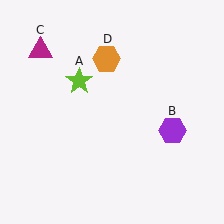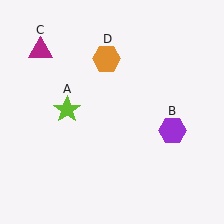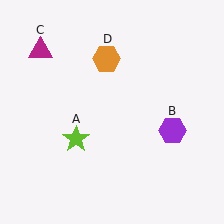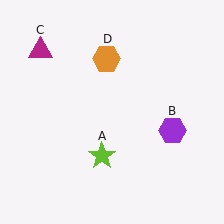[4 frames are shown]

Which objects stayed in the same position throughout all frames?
Purple hexagon (object B) and magenta triangle (object C) and orange hexagon (object D) remained stationary.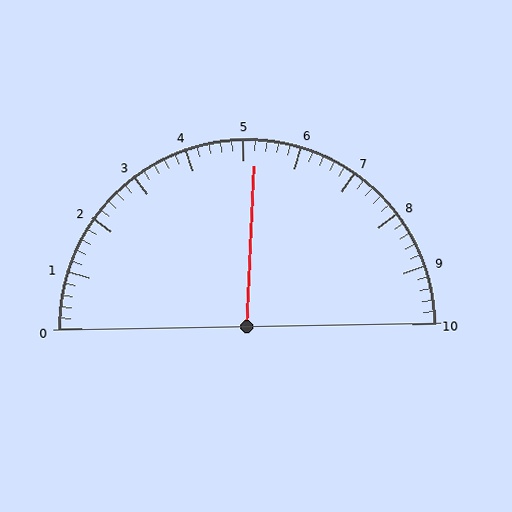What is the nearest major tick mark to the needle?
The nearest major tick mark is 5.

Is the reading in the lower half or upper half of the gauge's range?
The reading is in the upper half of the range (0 to 10).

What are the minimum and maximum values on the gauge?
The gauge ranges from 0 to 10.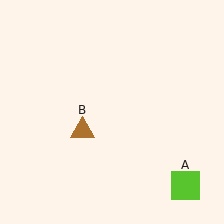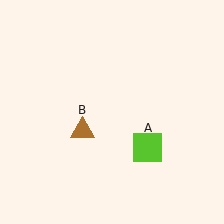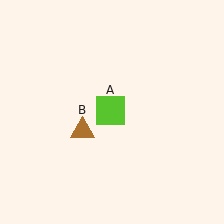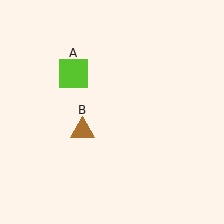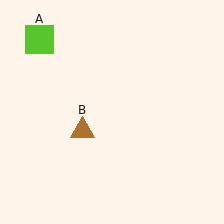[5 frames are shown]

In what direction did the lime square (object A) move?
The lime square (object A) moved up and to the left.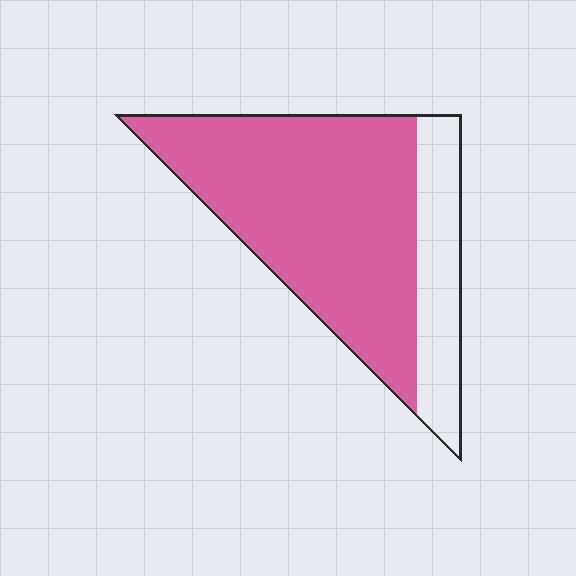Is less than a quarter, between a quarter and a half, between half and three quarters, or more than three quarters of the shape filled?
More than three quarters.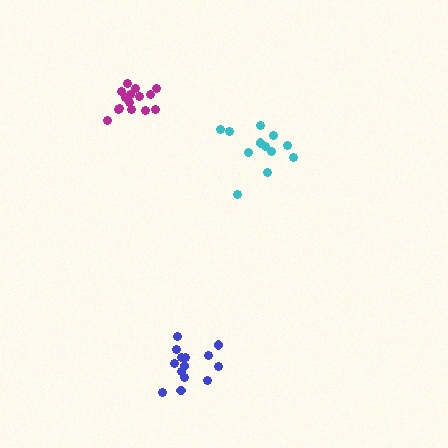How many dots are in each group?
Group 1: 12 dots, Group 2: 15 dots, Group 3: 14 dots (41 total).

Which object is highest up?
The magenta cluster is topmost.